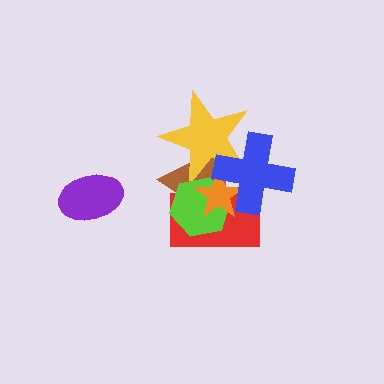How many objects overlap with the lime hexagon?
5 objects overlap with the lime hexagon.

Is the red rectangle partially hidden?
Yes, it is partially covered by another shape.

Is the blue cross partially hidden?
No, no other shape covers it.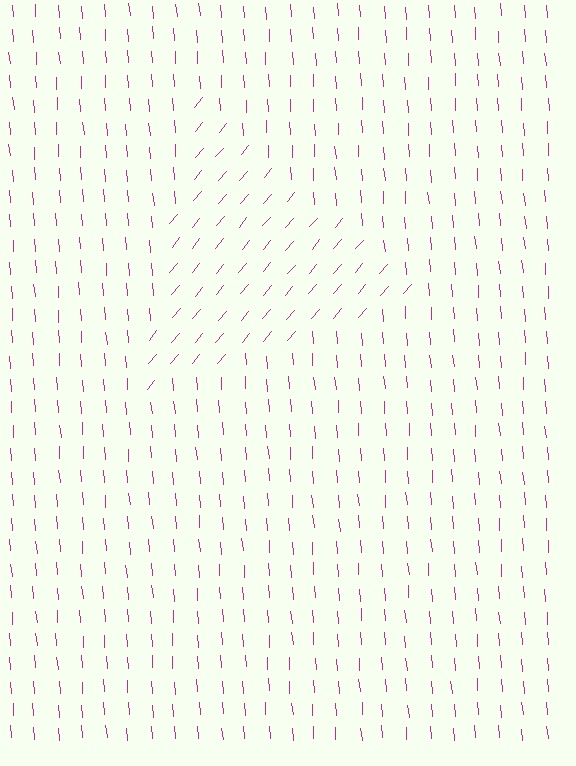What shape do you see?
I see a triangle.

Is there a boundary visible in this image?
Yes, there is a texture boundary formed by a change in line orientation.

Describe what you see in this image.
The image is filled with small magenta line segments. A triangle region in the image has lines oriented differently from the surrounding lines, creating a visible texture boundary.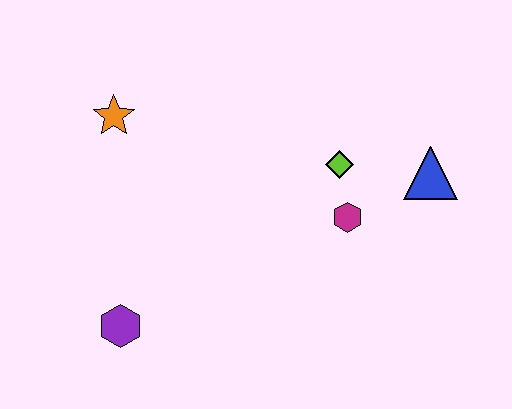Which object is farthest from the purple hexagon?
The blue triangle is farthest from the purple hexagon.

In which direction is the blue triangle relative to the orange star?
The blue triangle is to the right of the orange star.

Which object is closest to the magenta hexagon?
The lime diamond is closest to the magenta hexagon.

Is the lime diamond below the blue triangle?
No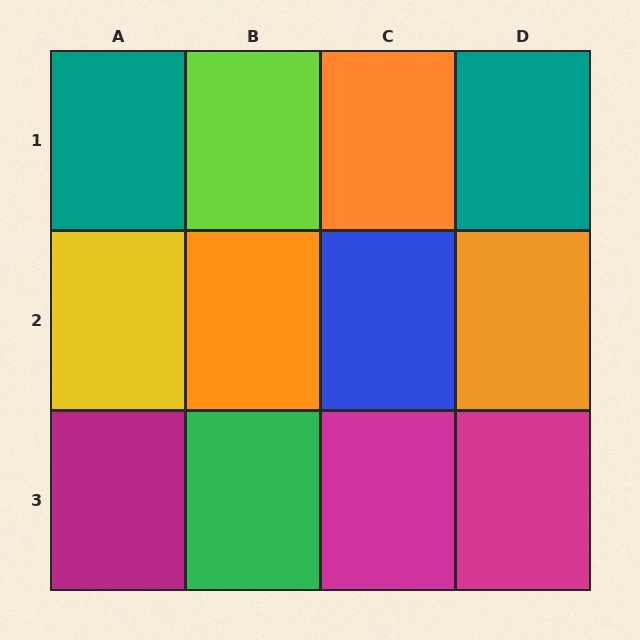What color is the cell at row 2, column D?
Orange.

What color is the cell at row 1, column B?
Lime.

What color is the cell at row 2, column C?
Blue.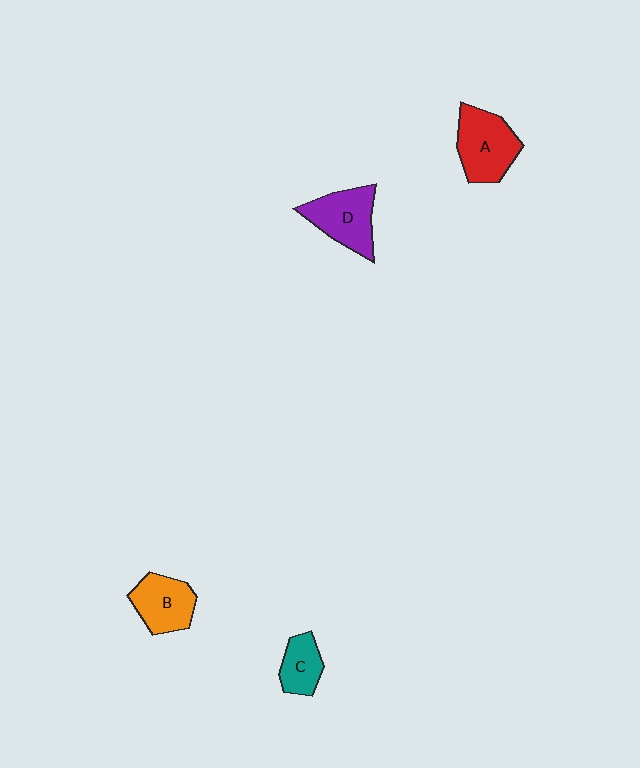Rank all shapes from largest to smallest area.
From largest to smallest: A (red), D (purple), B (orange), C (teal).